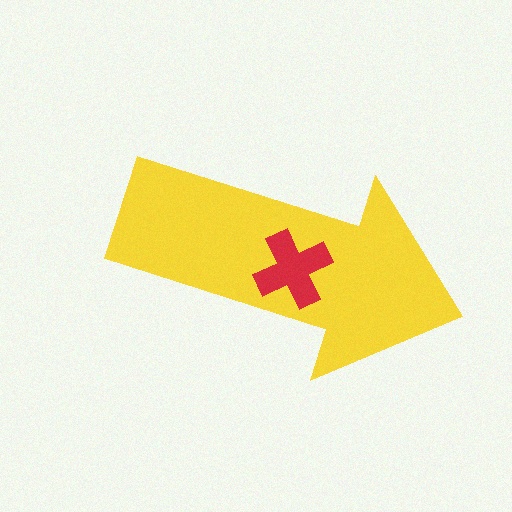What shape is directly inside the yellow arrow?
The red cross.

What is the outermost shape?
The yellow arrow.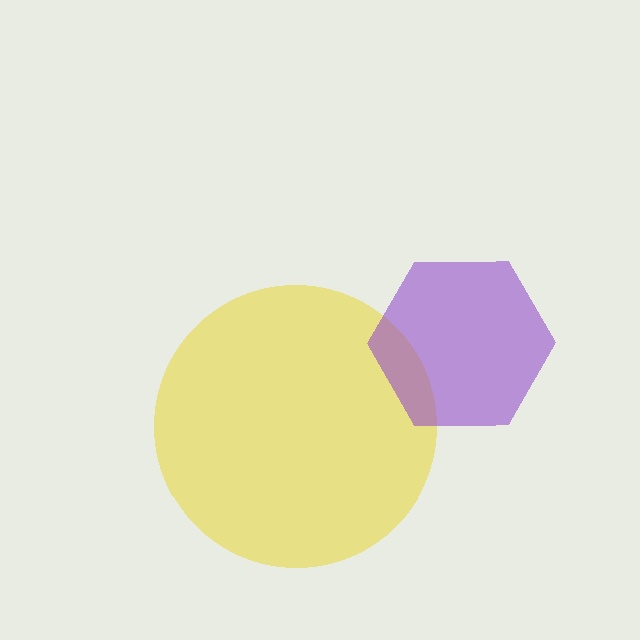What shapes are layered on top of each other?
The layered shapes are: a yellow circle, a purple hexagon.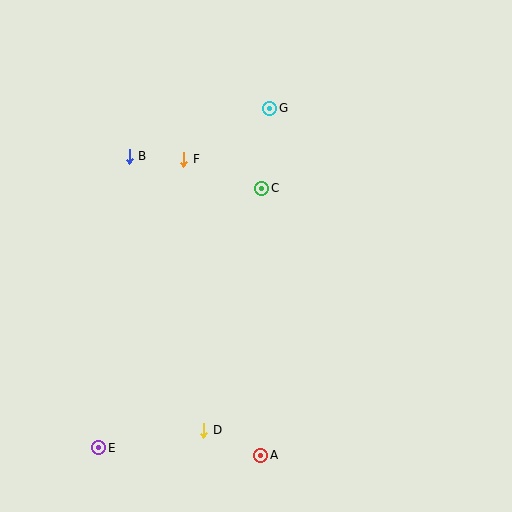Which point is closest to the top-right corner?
Point G is closest to the top-right corner.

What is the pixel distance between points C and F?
The distance between C and F is 83 pixels.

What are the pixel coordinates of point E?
Point E is at (99, 448).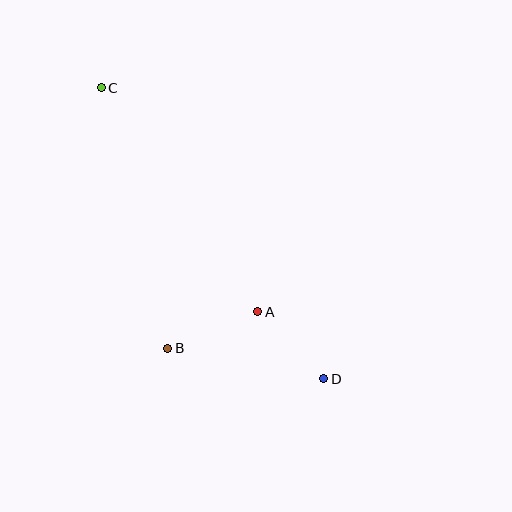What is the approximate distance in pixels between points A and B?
The distance between A and B is approximately 97 pixels.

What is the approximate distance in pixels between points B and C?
The distance between B and C is approximately 269 pixels.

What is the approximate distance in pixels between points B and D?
The distance between B and D is approximately 159 pixels.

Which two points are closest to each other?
Points A and D are closest to each other.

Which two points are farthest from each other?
Points C and D are farthest from each other.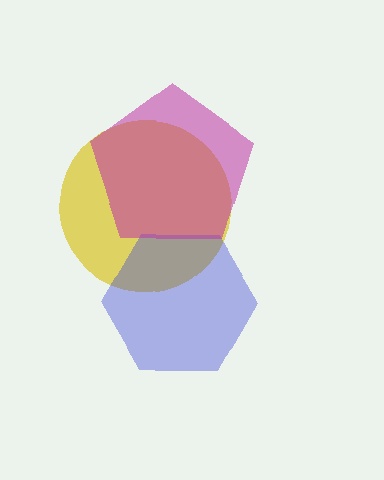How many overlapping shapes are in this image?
There are 3 overlapping shapes in the image.